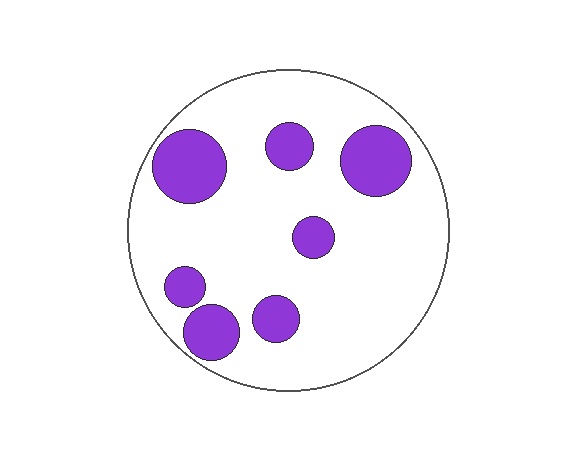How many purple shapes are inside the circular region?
7.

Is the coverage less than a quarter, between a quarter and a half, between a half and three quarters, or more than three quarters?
Less than a quarter.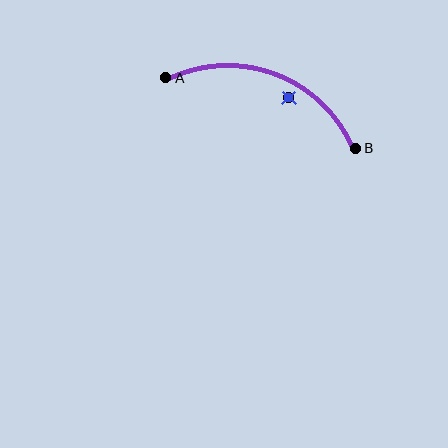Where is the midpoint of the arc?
The arc midpoint is the point on the curve farthest from the straight line joining A and B. It sits above that line.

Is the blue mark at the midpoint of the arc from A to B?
No — the blue mark does not lie on the arc at all. It sits slightly inside the curve.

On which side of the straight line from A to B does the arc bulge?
The arc bulges above the straight line connecting A and B.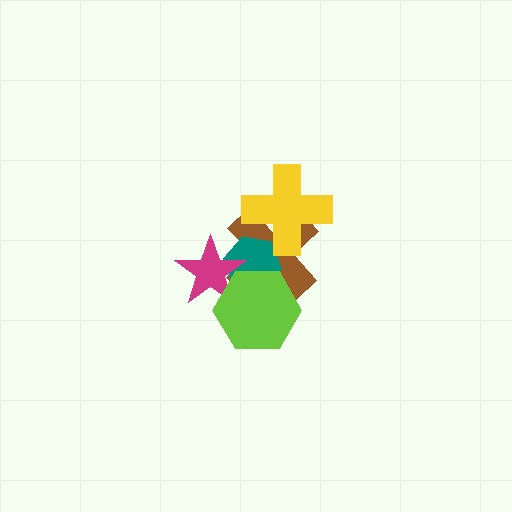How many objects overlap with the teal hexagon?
4 objects overlap with the teal hexagon.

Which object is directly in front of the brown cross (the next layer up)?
The teal hexagon is directly in front of the brown cross.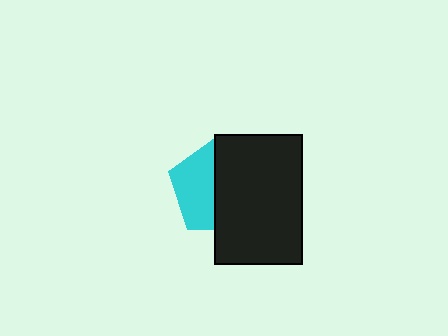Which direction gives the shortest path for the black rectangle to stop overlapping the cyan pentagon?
Moving right gives the shortest separation.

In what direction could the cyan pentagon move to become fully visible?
The cyan pentagon could move left. That would shift it out from behind the black rectangle entirely.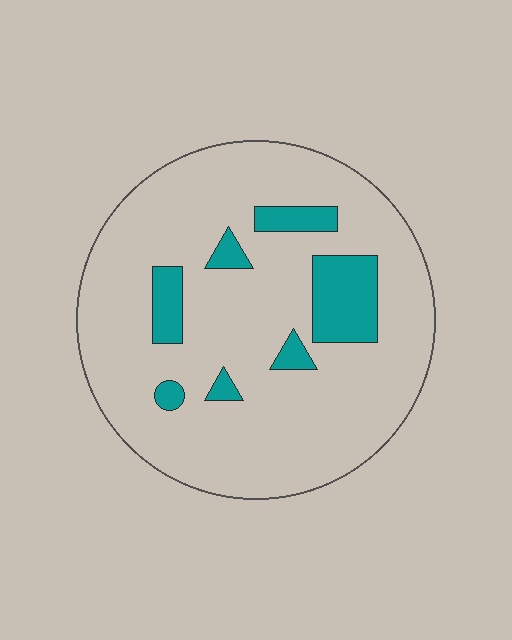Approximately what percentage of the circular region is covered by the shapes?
Approximately 15%.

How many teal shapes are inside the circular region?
7.